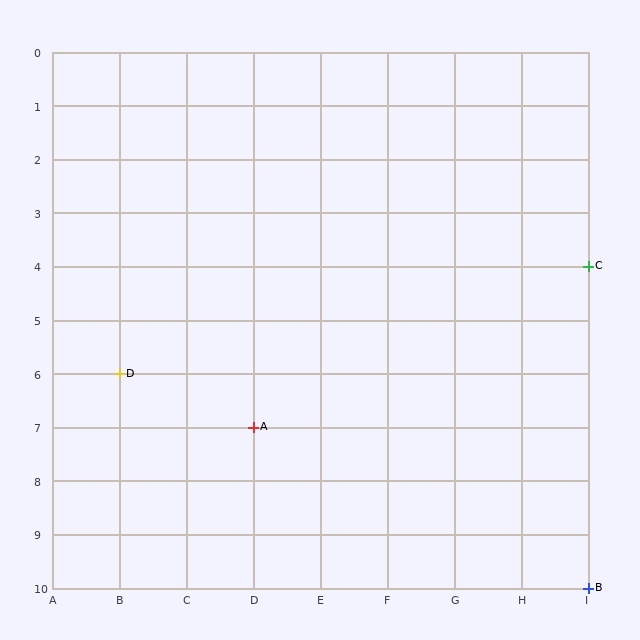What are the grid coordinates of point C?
Point C is at grid coordinates (I, 4).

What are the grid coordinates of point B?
Point B is at grid coordinates (I, 10).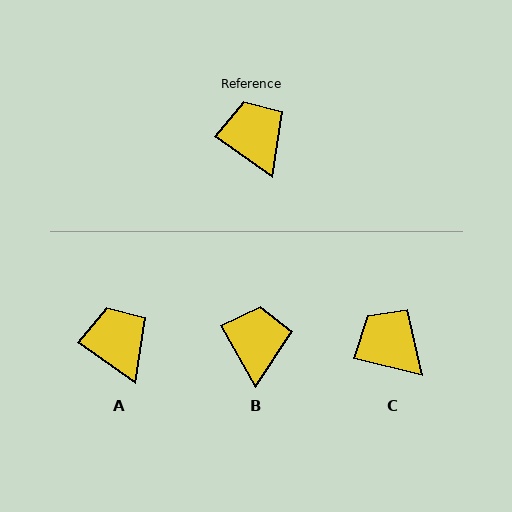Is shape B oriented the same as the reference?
No, it is off by about 25 degrees.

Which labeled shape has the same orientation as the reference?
A.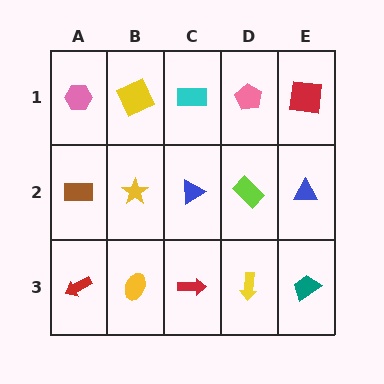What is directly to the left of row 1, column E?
A pink pentagon.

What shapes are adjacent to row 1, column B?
A yellow star (row 2, column B), a pink hexagon (row 1, column A), a cyan rectangle (row 1, column C).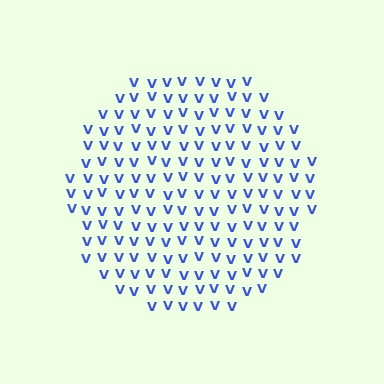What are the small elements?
The small elements are letter V's.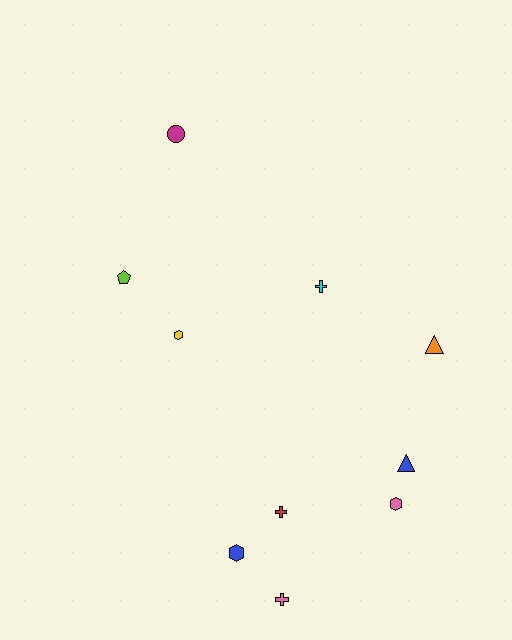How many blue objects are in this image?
There are 2 blue objects.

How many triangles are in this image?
There are 2 triangles.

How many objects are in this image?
There are 10 objects.